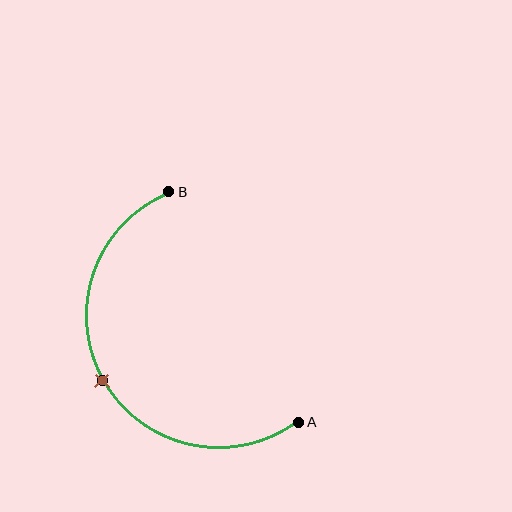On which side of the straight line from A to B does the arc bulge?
The arc bulges to the left of the straight line connecting A and B.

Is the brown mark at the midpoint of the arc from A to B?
Yes. The brown mark lies on the arc at equal arc-length from both A and B — it is the arc midpoint.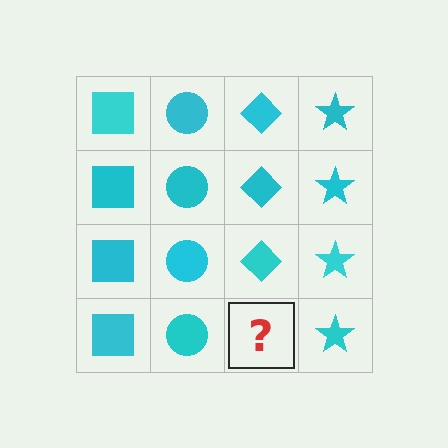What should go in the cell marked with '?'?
The missing cell should contain a cyan diamond.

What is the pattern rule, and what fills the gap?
The rule is that each column has a consistent shape. The gap should be filled with a cyan diamond.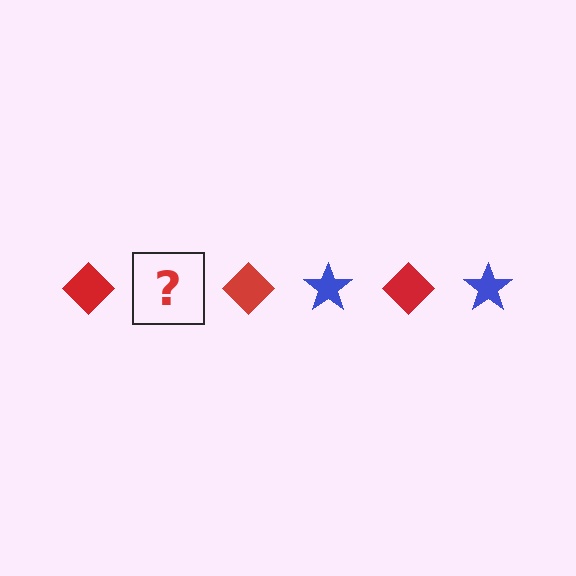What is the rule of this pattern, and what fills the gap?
The rule is that the pattern alternates between red diamond and blue star. The gap should be filled with a blue star.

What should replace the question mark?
The question mark should be replaced with a blue star.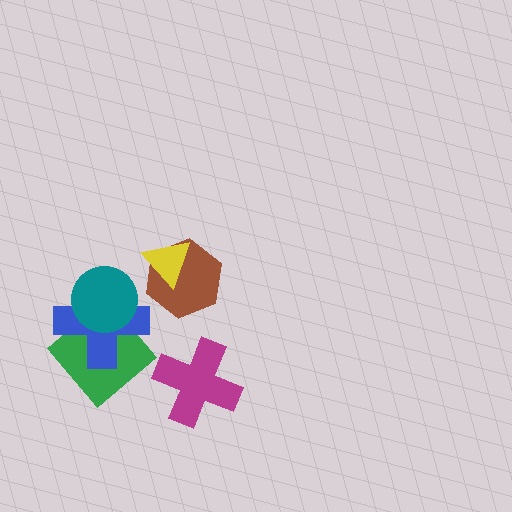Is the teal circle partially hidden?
No, no other shape covers it.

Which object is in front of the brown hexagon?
The yellow triangle is in front of the brown hexagon.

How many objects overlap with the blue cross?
2 objects overlap with the blue cross.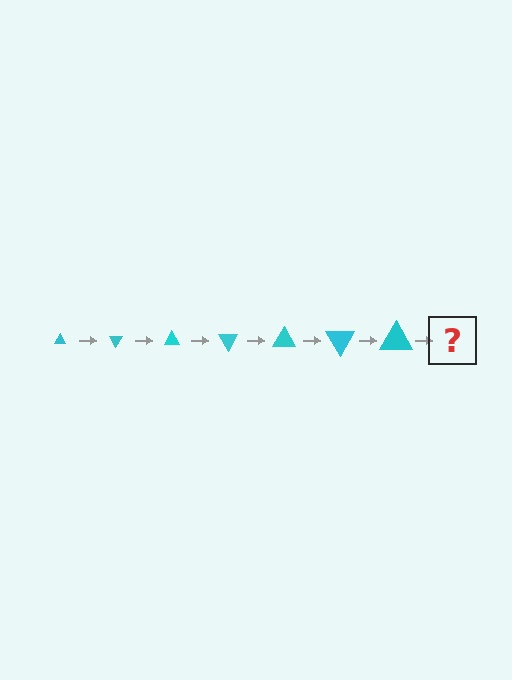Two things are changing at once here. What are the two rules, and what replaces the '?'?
The two rules are that the triangle grows larger each step and it rotates 60 degrees each step. The '?' should be a triangle, larger than the previous one and rotated 420 degrees from the start.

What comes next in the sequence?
The next element should be a triangle, larger than the previous one and rotated 420 degrees from the start.